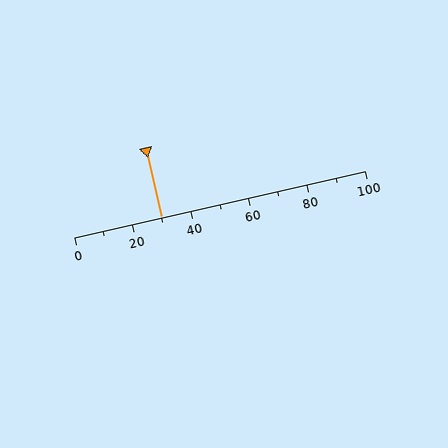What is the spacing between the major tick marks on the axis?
The major ticks are spaced 20 apart.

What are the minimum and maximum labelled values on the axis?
The axis runs from 0 to 100.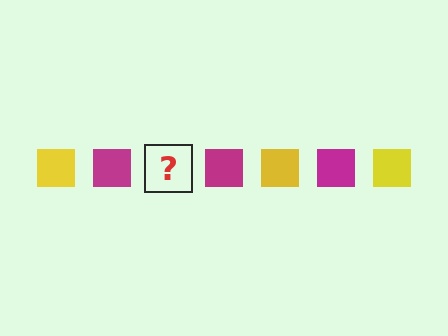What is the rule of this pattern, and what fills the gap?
The rule is that the pattern cycles through yellow, magenta squares. The gap should be filled with a yellow square.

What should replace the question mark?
The question mark should be replaced with a yellow square.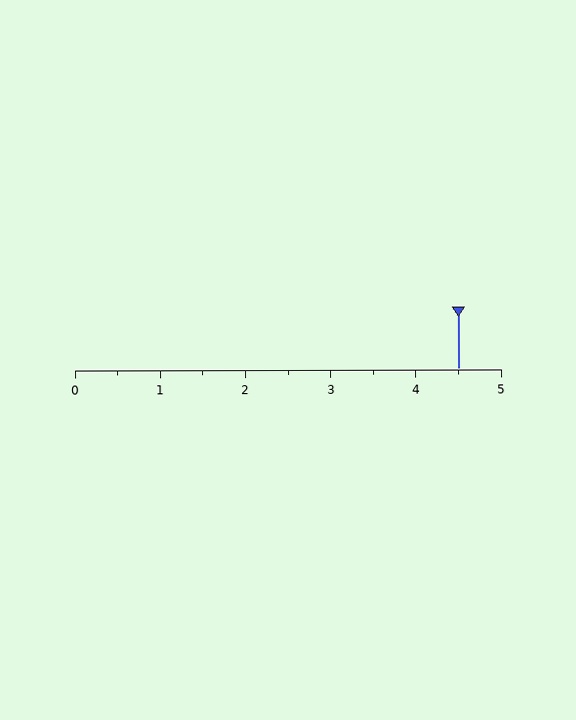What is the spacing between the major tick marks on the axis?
The major ticks are spaced 1 apart.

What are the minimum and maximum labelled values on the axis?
The axis runs from 0 to 5.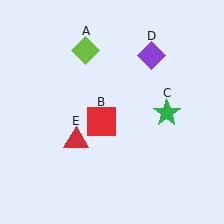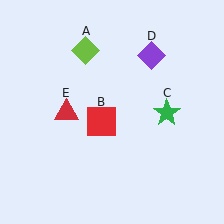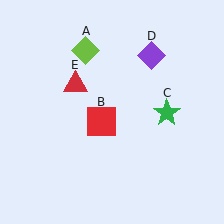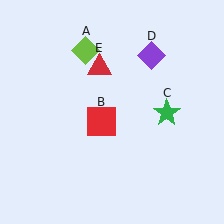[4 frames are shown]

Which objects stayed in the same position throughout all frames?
Lime diamond (object A) and red square (object B) and green star (object C) and purple diamond (object D) remained stationary.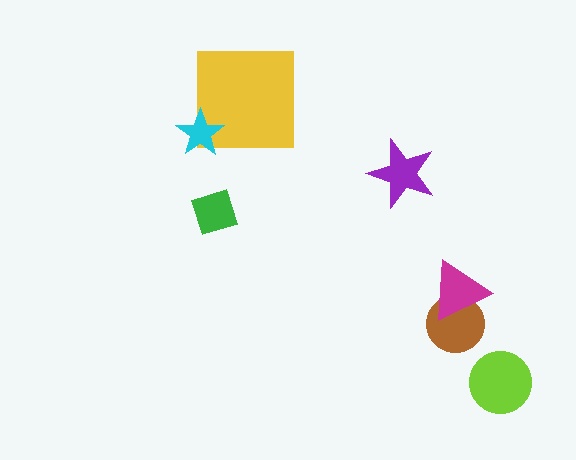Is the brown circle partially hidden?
Yes, it is partially covered by another shape.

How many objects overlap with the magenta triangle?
1 object overlaps with the magenta triangle.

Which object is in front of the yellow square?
The cyan star is in front of the yellow square.